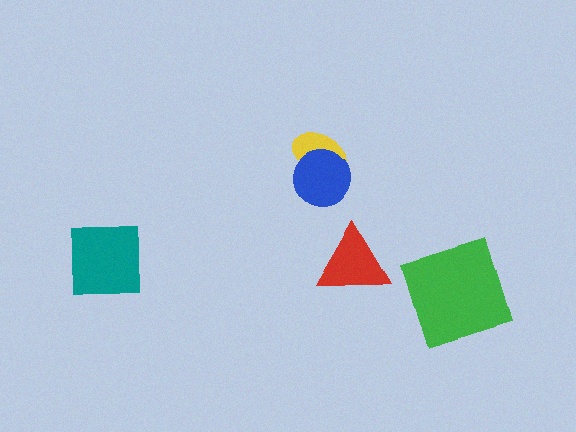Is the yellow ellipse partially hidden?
Yes, it is partially covered by another shape.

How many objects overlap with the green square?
0 objects overlap with the green square.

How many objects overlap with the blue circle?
1 object overlaps with the blue circle.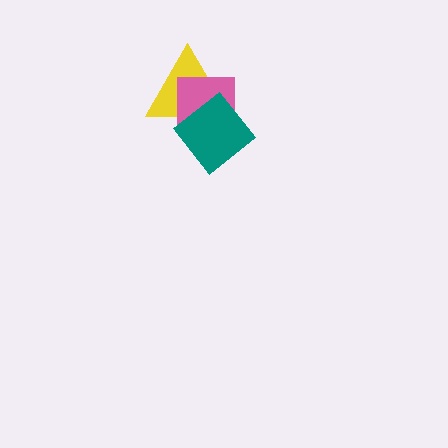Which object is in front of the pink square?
The teal diamond is in front of the pink square.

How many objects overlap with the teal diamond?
2 objects overlap with the teal diamond.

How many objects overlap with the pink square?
2 objects overlap with the pink square.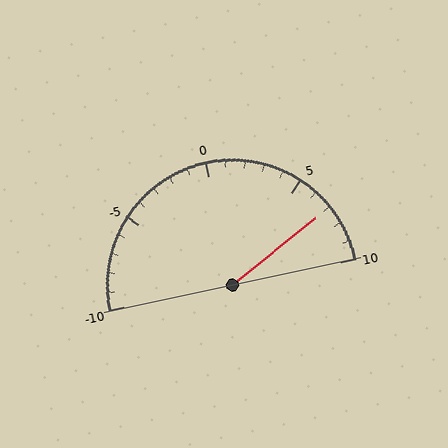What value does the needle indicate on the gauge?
The needle indicates approximately 7.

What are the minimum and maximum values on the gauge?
The gauge ranges from -10 to 10.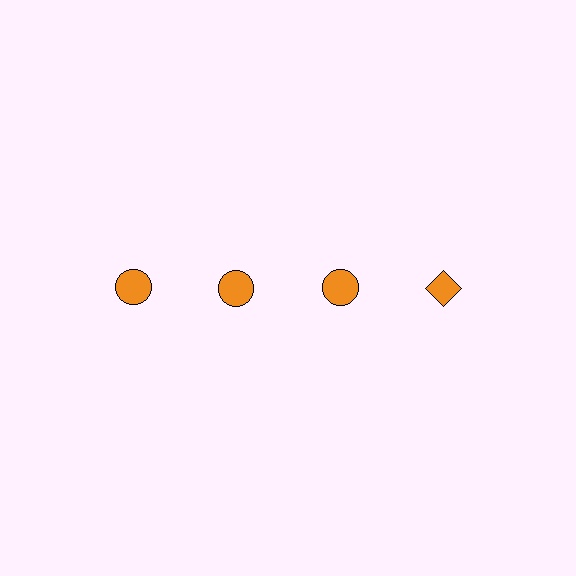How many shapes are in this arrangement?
There are 4 shapes arranged in a grid pattern.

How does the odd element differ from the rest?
It has a different shape: diamond instead of circle.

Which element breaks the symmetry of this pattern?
The orange diamond in the top row, second from right column breaks the symmetry. All other shapes are orange circles.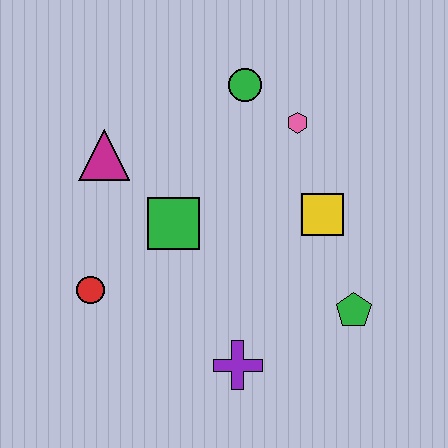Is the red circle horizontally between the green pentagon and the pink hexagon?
No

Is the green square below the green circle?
Yes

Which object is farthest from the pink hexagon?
The red circle is farthest from the pink hexagon.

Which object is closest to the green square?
The magenta triangle is closest to the green square.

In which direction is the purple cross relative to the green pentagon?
The purple cross is to the left of the green pentagon.